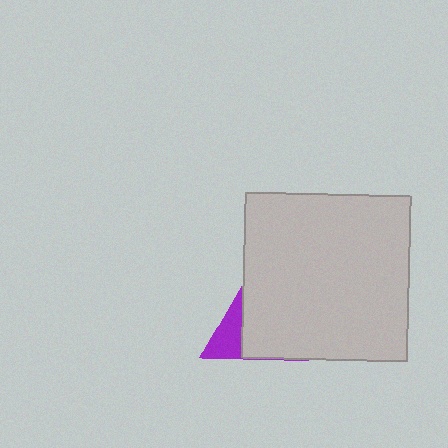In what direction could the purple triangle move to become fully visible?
The purple triangle could move left. That would shift it out from behind the light gray square entirely.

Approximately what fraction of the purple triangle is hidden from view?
Roughly 68% of the purple triangle is hidden behind the light gray square.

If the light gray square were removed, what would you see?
You would see the complete purple triangle.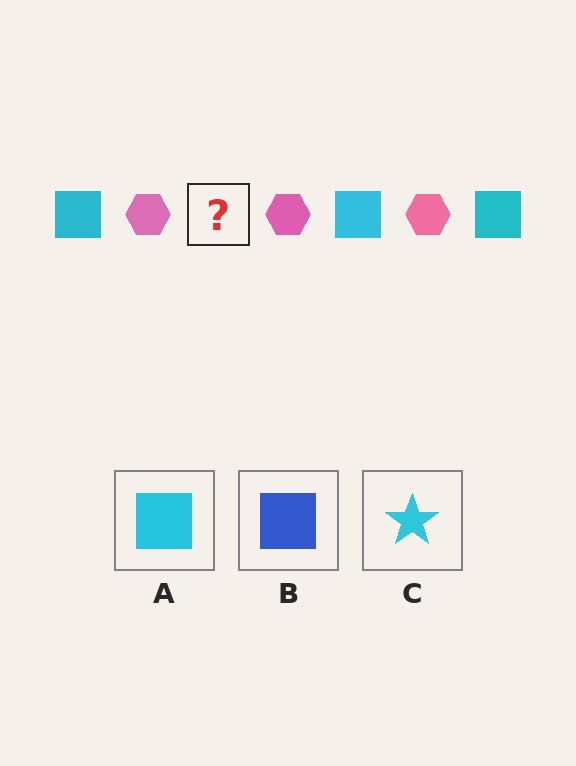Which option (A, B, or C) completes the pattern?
A.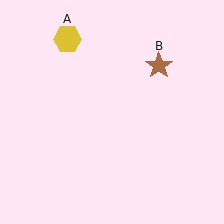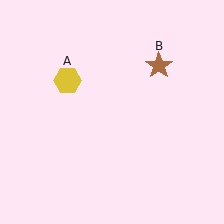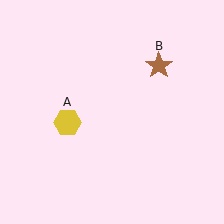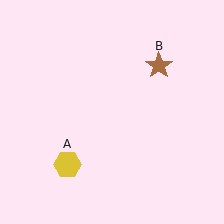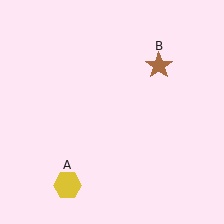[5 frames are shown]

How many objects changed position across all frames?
1 object changed position: yellow hexagon (object A).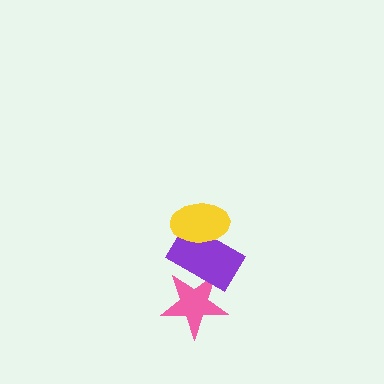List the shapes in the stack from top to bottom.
From top to bottom: the yellow ellipse, the purple rectangle, the pink star.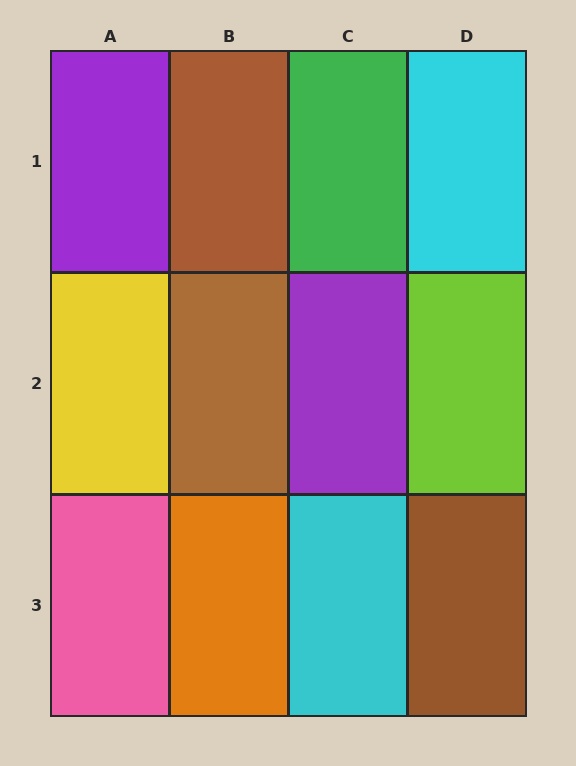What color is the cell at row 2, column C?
Purple.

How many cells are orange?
1 cell is orange.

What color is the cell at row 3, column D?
Brown.